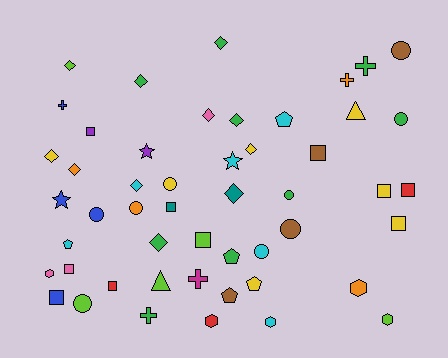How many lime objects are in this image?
There are 5 lime objects.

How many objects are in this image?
There are 50 objects.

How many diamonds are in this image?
There are 11 diamonds.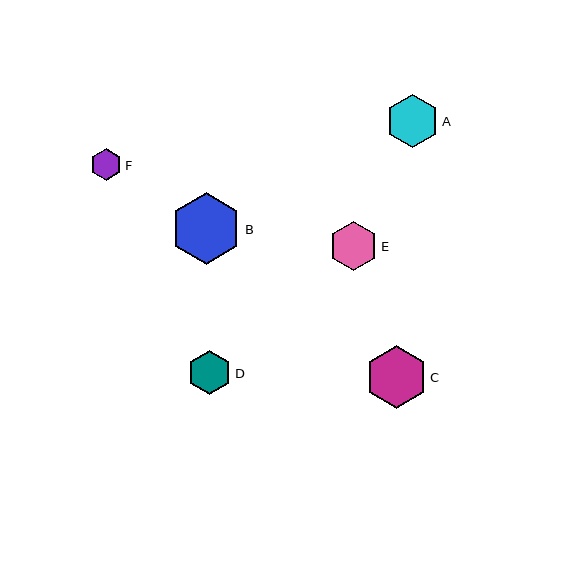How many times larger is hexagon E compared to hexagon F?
Hexagon E is approximately 1.5 times the size of hexagon F.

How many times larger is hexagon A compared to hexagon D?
Hexagon A is approximately 1.2 times the size of hexagon D.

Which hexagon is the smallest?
Hexagon F is the smallest with a size of approximately 32 pixels.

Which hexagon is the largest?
Hexagon B is the largest with a size of approximately 71 pixels.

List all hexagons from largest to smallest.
From largest to smallest: B, C, A, E, D, F.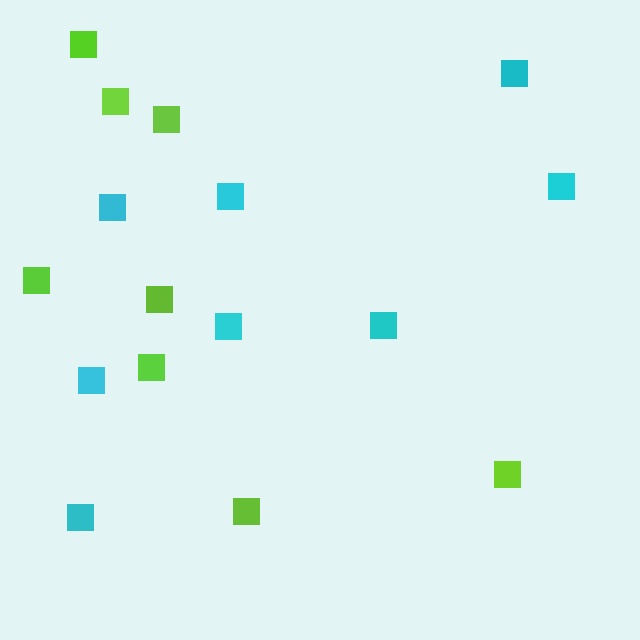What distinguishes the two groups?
There are 2 groups: one group of cyan squares (8) and one group of lime squares (8).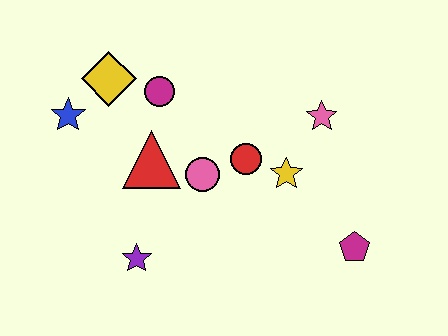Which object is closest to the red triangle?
The pink circle is closest to the red triangle.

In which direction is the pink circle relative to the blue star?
The pink circle is to the right of the blue star.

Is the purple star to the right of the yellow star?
No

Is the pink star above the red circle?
Yes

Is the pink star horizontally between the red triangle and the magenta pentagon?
Yes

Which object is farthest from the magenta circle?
The magenta pentagon is farthest from the magenta circle.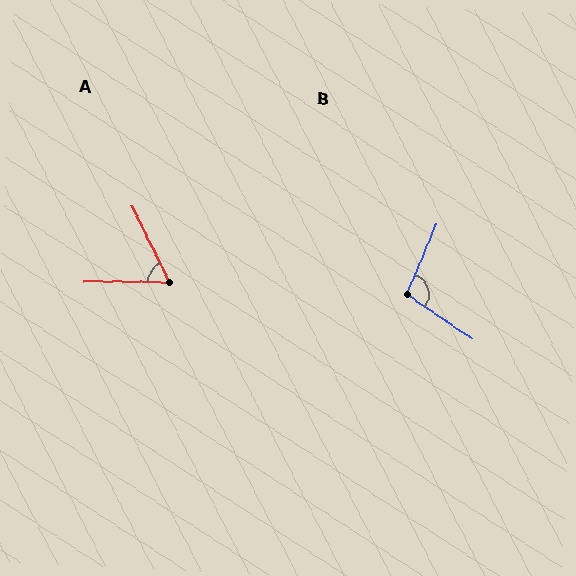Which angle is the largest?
B, at approximately 102 degrees.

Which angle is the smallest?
A, at approximately 63 degrees.